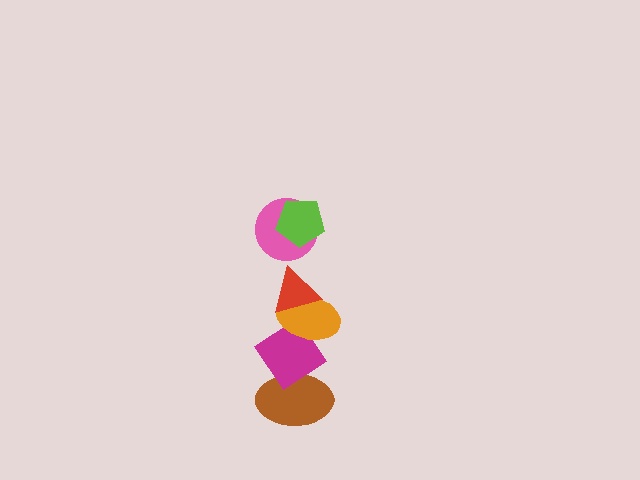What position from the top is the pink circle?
The pink circle is 2nd from the top.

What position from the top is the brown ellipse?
The brown ellipse is 6th from the top.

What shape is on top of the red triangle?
The pink circle is on top of the red triangle.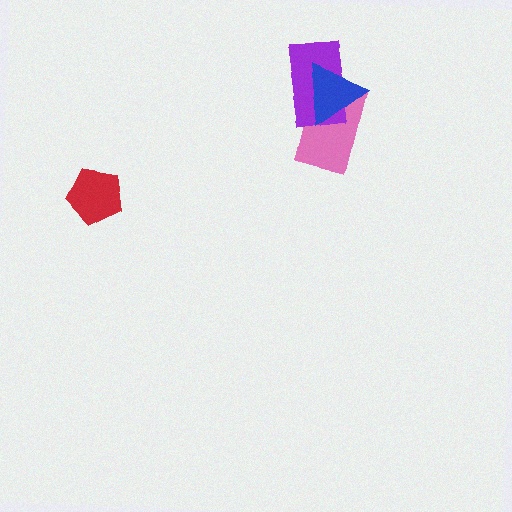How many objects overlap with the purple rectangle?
2 objects overlap with the purple rectangle.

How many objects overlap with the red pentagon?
0 objects overlap with the red pentagon.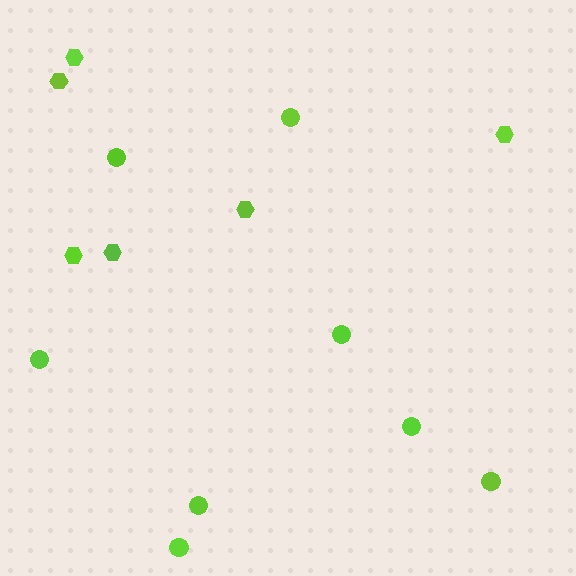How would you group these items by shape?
There are 2 groups: one group of hexagons (6) and one group of circles (8).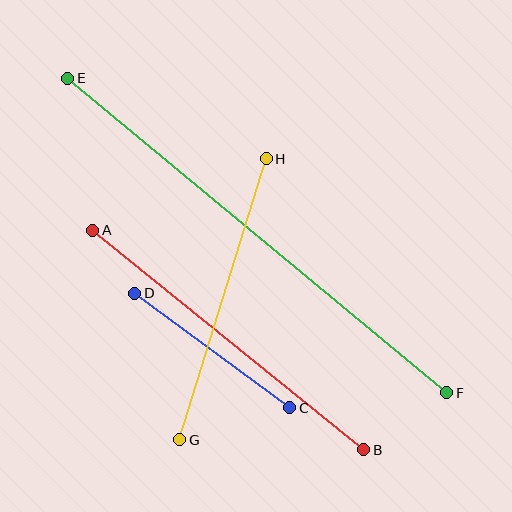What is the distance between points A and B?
The distance is approximately 349 pixels.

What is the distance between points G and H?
The distance is approximately 294 pixels.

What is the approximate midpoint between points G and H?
The midpoint is at approximately (223, 299) pixels.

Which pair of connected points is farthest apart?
Points E and F are farthest apart.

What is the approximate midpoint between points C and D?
The midpoint is at approximately (212, 351) pixels.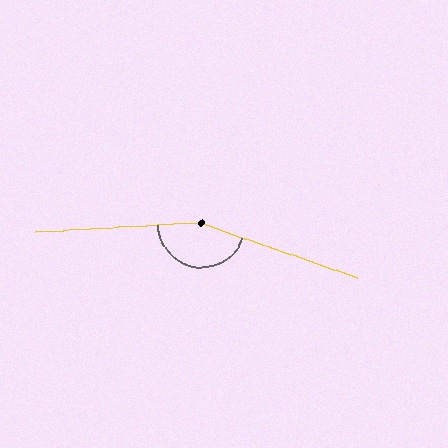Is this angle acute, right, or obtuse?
It is obtuse.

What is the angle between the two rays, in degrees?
Approximately 158 degrees.